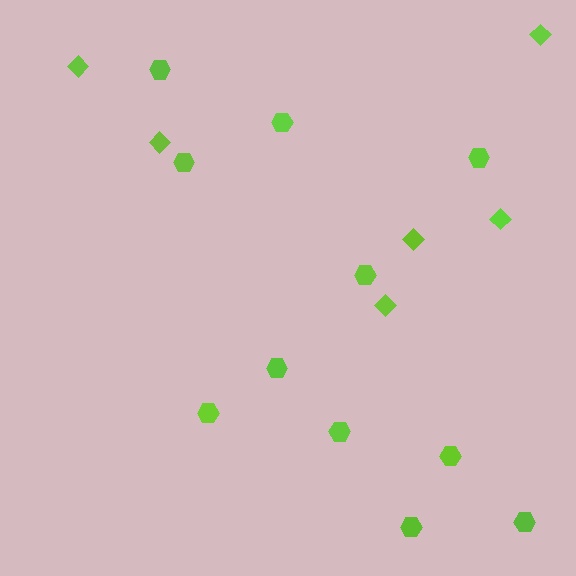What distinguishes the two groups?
There are 2 groups: one group of hexagons (11) and one group of diamonds (6).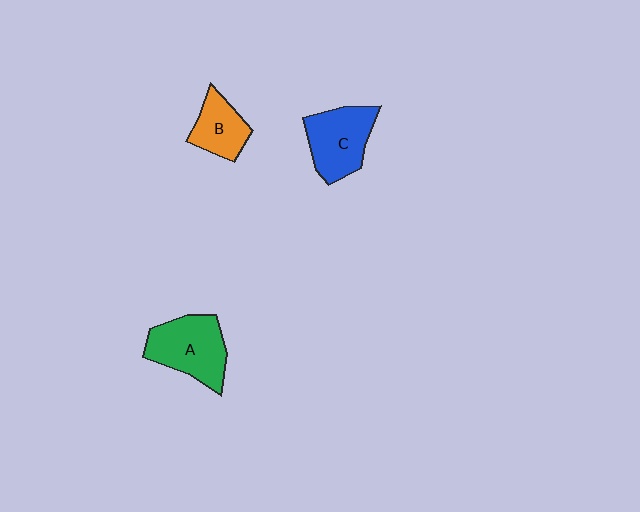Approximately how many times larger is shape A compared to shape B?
Approximately 1.6 times.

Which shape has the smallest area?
Shape B (orange).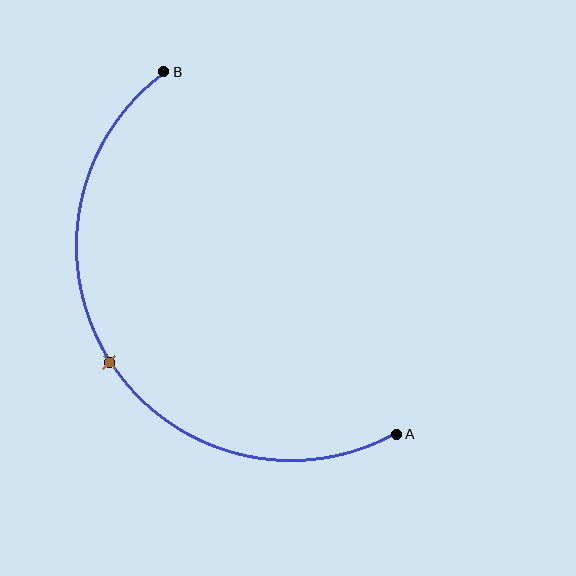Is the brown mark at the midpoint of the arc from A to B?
Yes. The brown mark lies on the arc at equal arc-length from both A and B — it is the arc midpoint.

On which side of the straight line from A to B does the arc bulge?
The arc bulges to the left of the straight line connecting A and B.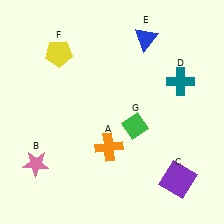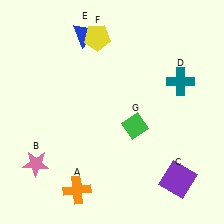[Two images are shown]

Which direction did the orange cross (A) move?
The orange cross (A) moved down.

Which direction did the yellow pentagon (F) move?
The yellow pentagon (F) moved right.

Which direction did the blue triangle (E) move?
The blue triangle (E) moved left.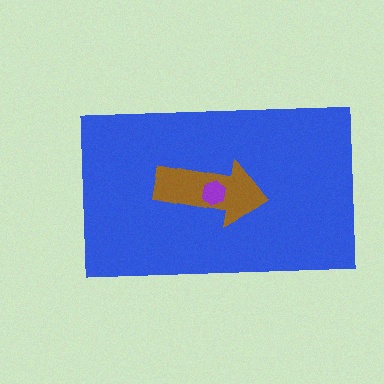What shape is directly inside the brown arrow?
The purple hexagon.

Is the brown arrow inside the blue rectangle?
Yes.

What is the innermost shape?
The purple hexagon.